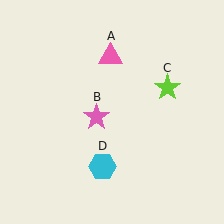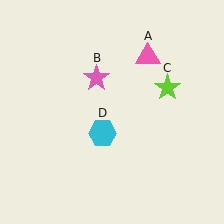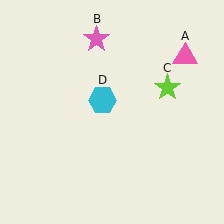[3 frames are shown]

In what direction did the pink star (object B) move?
The pink star (object B) moved up.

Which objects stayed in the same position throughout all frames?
Lime star (object C) remained stationary.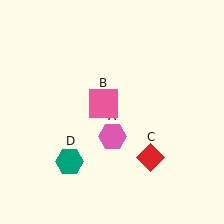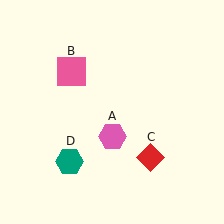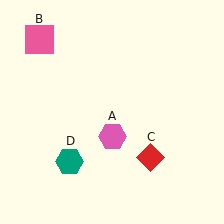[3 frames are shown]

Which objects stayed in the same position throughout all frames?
Pink hexagon (object A) and red diamond (object C) and teal hexagon (object D) remained stationary.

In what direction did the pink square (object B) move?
The pink square (object B) moved up and to the left.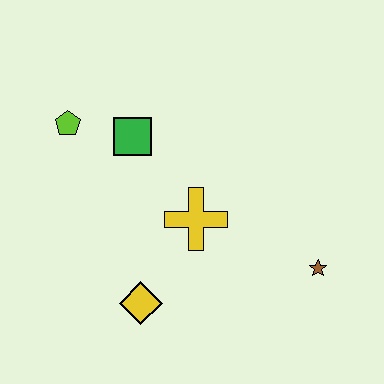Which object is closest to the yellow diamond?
The yellow cross is closest to the yellow diamond.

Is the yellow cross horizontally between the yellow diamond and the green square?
No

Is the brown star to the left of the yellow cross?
No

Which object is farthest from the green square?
The brown star is farthest from the green square.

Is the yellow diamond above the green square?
No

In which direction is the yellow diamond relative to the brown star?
The yellow diamond is to the left of the brown star.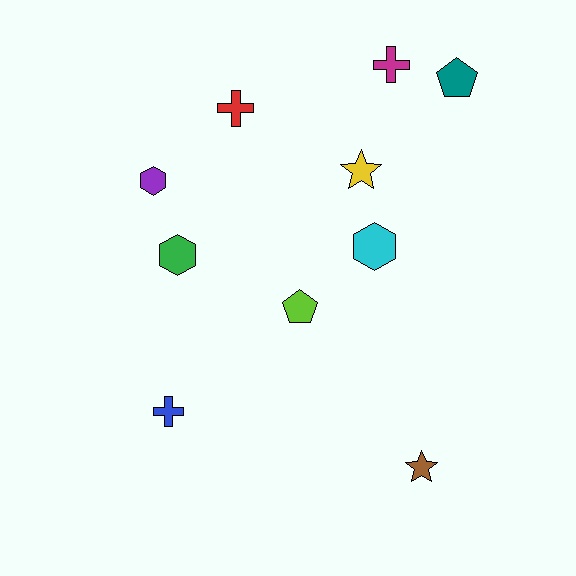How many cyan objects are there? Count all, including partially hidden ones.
There is 1 cyan object.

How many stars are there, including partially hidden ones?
There are 2 stars.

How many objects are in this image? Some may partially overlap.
There are 10 objects.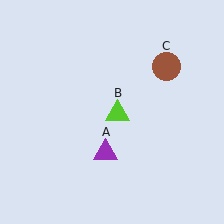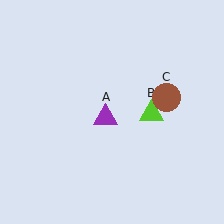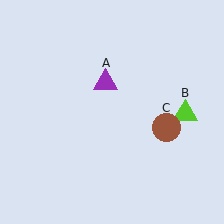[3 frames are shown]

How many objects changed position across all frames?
3 objects changed position: purple triangle (object A), lime triangle (object B), brown circle (object C).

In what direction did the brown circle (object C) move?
The brown circle (object C) moved down.